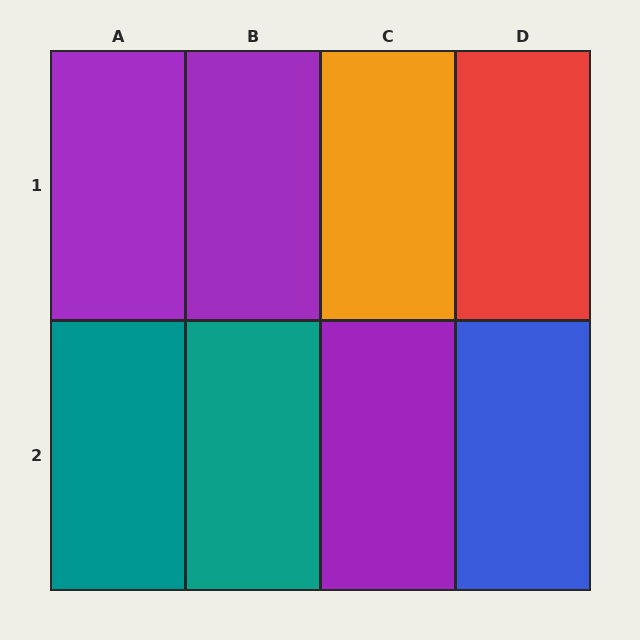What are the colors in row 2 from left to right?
Teal, teal, purple, blue.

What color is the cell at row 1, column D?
Red.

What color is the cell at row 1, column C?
Orange.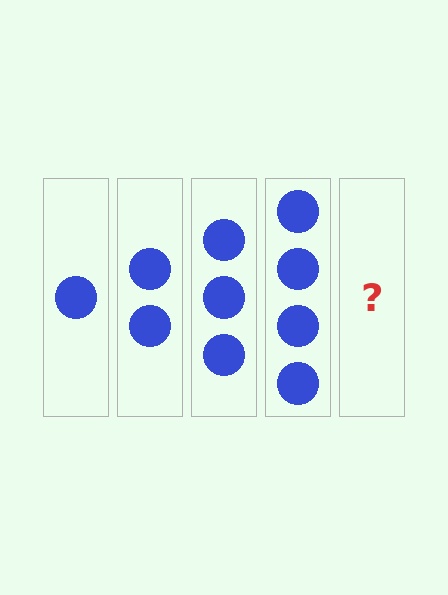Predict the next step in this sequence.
The next step is 5 circles.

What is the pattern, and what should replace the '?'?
The pattern is that each step adds one more circle. The '?' should be 5 circles.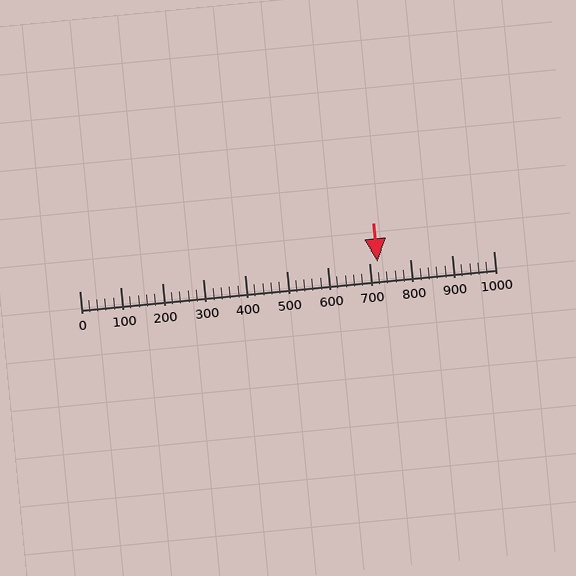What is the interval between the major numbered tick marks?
The major tick marks are spaced 100 units apart.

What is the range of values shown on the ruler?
The ruler shows values from 0 to 1000.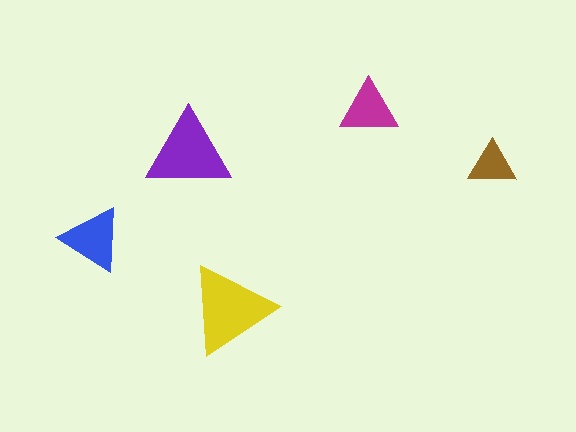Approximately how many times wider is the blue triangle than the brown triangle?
About 1.5 times wider.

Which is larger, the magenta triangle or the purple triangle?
The purple one.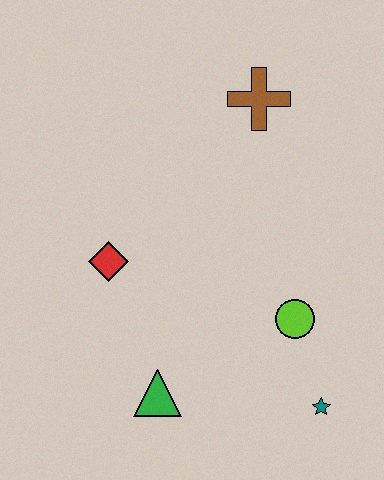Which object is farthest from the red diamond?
The teal star is farthest from the red diamond.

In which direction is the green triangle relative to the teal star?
The green triangle is to the left of the teal star.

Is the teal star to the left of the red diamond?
No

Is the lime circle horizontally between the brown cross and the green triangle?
No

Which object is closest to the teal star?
The lime circle is closest to the teal star.